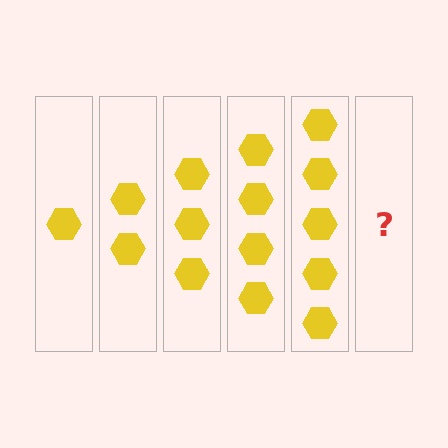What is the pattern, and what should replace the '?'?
The pattern is that each step adds one more hexagon. The '?' should be 6 hexagons.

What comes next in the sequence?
The next element should be 6 hexagons.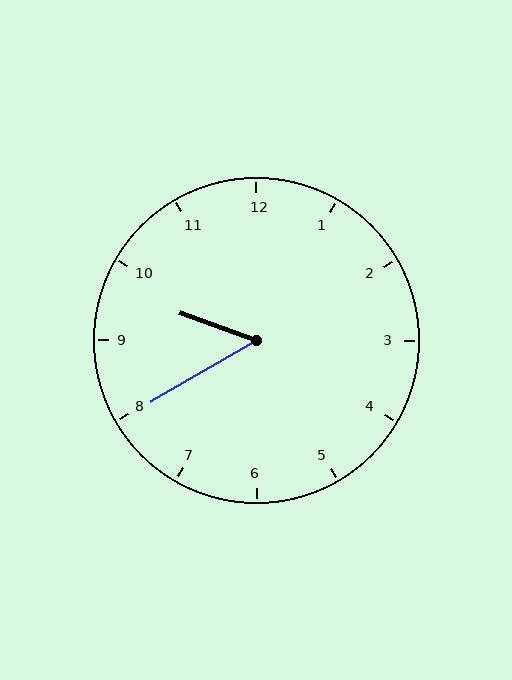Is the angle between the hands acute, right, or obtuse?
It is acute.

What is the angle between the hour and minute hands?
Approximately 50 degrees.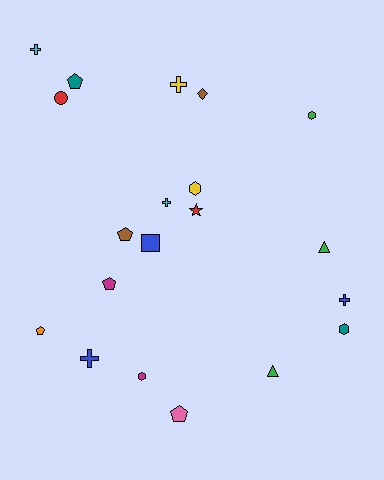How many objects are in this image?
There are 20 objects.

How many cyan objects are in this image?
There are 2 cyan objects.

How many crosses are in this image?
There are 5 crosses.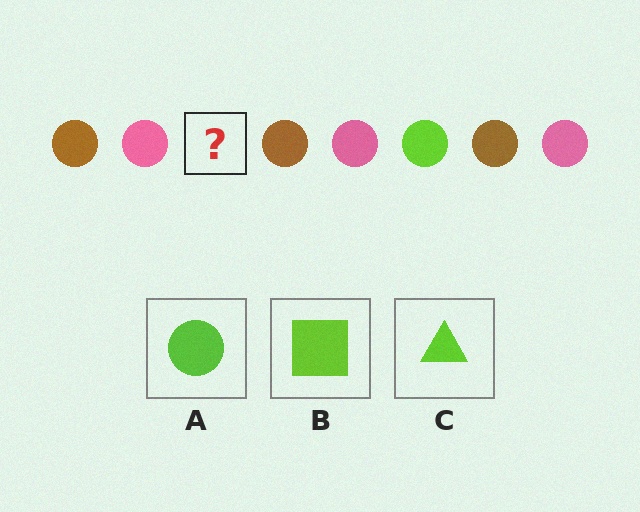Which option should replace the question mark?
Option A.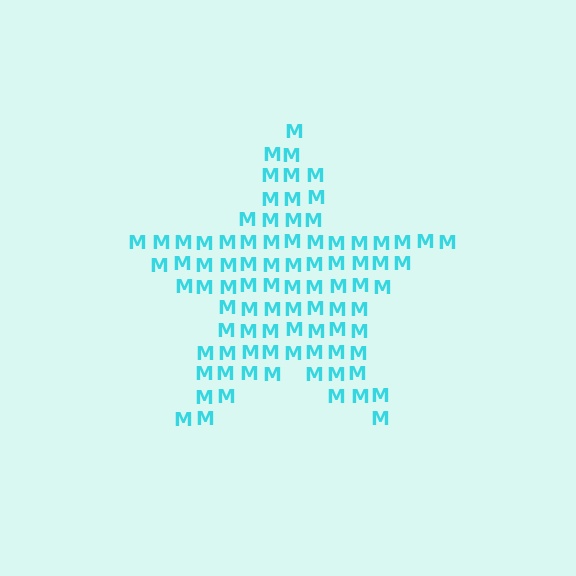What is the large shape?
The large shape is a star.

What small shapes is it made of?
It is made of small letter M's.